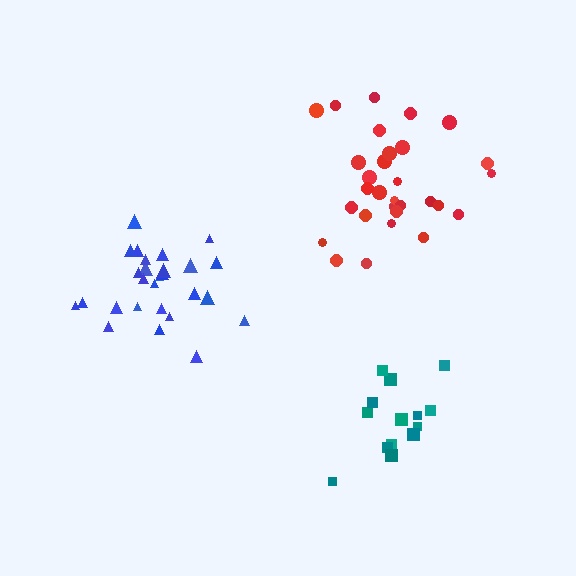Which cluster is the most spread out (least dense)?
Red.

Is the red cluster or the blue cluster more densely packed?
Blue.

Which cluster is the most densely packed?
Blue.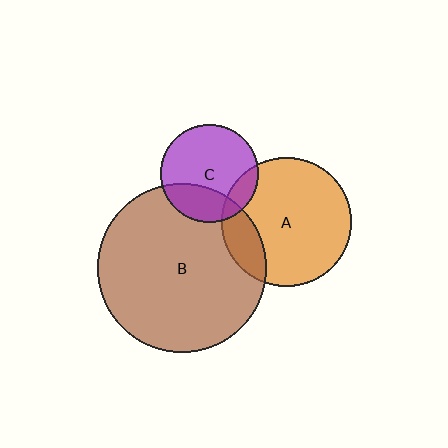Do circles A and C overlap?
Yes.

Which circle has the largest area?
Circle B (brown).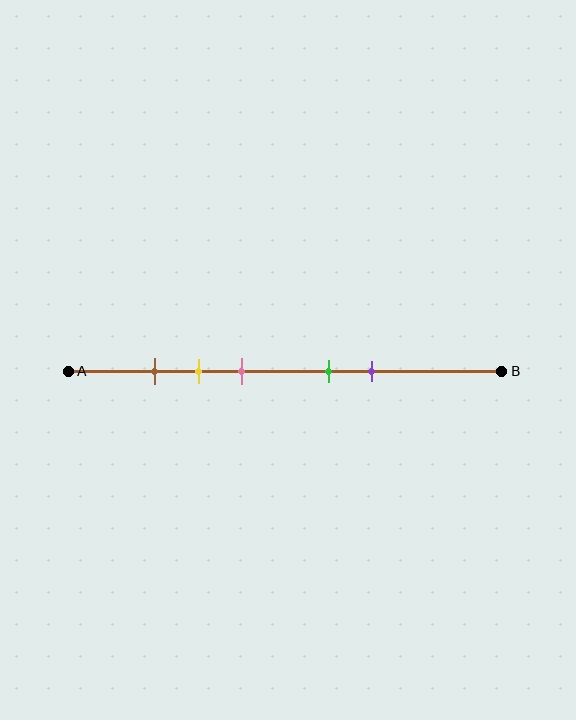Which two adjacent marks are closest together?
The brown and yellow marks are the closest adjacent pair.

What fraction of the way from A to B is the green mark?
The green mark is approximately 60% (0.6) of the way from A to B.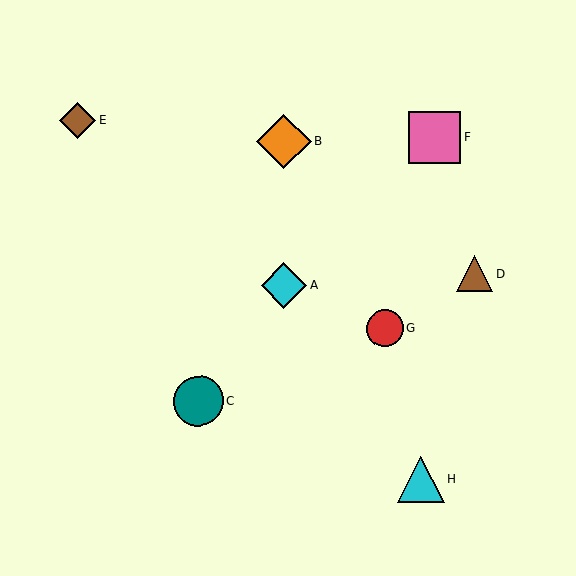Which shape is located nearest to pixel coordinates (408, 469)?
The cyan triangle (labeled H) at (421, 480) is nearest to that location.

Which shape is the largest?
The orange diamond (labeled B) is the largest.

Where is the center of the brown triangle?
The center of the brown triangle is at (475, 274).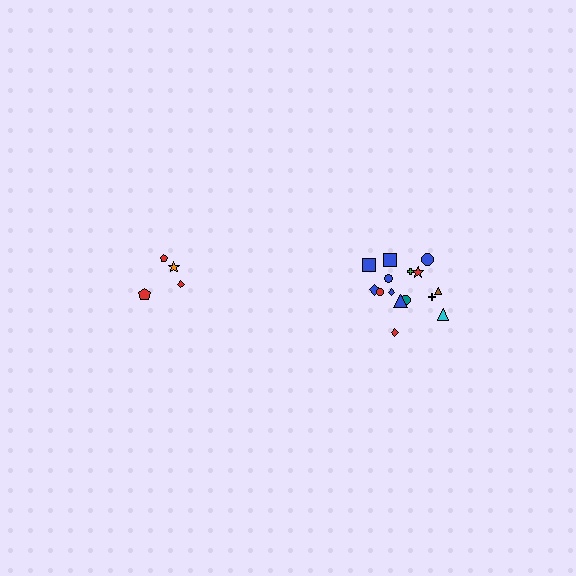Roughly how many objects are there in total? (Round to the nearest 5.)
Roughly 20 objects in total.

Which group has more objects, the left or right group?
The right group.